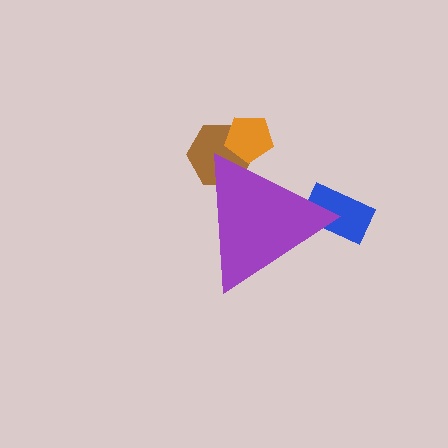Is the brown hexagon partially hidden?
Yes, the brown hexagon is partially hidden behind the purple triangle.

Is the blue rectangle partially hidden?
Yes, the blue rectangle is partially hidden behind the purple triangle.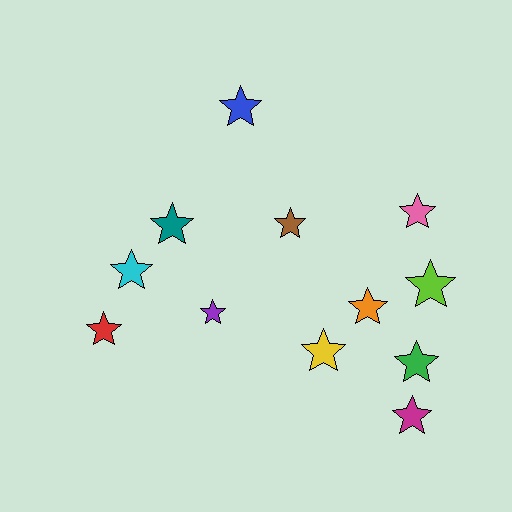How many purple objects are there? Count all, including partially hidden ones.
There is 1 purple object.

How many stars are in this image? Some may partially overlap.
There are 12 stars.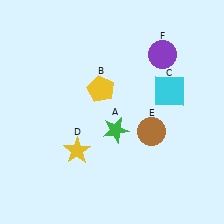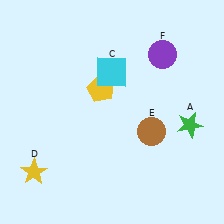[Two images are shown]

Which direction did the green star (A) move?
The green star (A) moved right.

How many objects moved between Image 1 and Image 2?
3 objects moved between the two images.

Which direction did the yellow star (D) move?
The yellow star (D) moved left.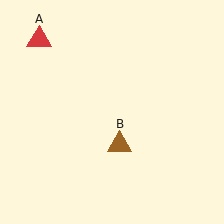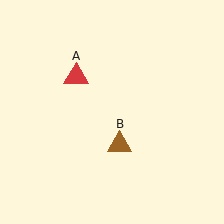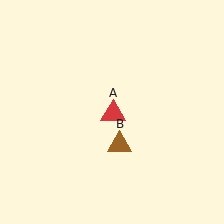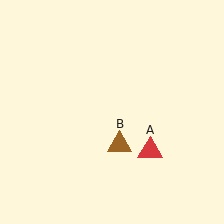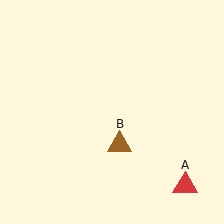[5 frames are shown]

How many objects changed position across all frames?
1 object changed position: red triangle (object A).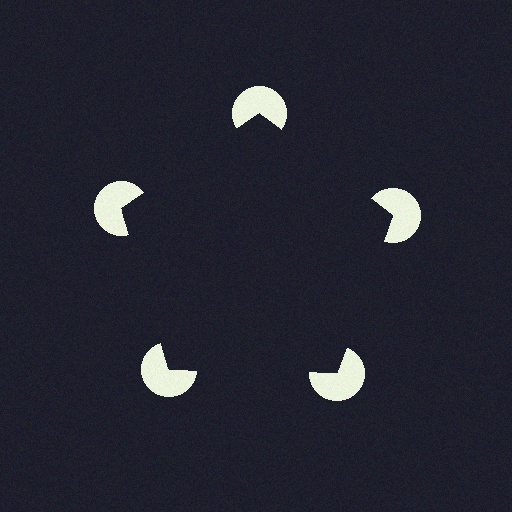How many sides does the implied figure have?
5 sides.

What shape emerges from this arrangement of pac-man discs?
An illusory pentagon — its edges are inferred from the aligned wedge cuts in the pac-man discs, not physically drawn.